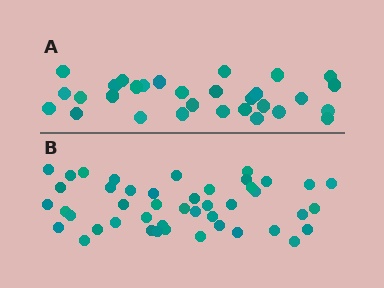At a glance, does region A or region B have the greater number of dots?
Region B (the bottom region) has more dots.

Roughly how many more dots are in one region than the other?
Region B has approximately 15 more dots than region A.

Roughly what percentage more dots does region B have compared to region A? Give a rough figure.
About 50% more.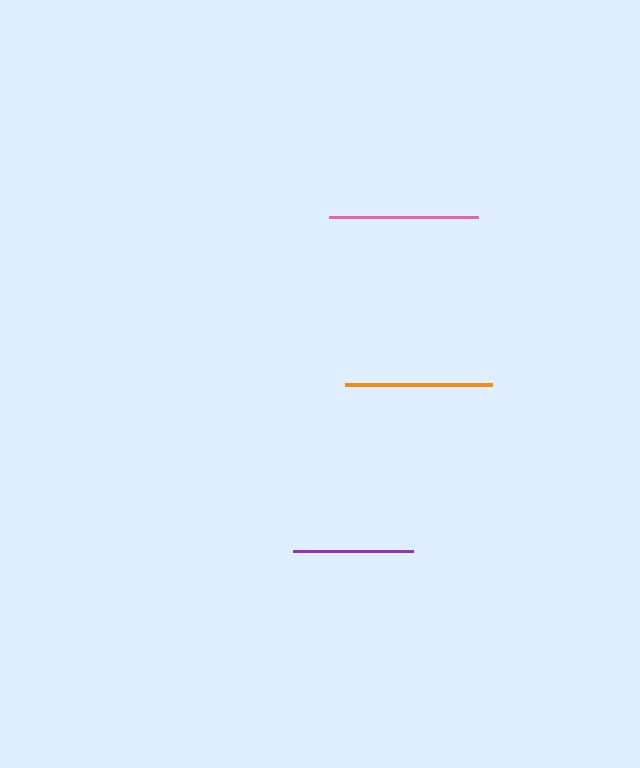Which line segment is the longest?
The pink line is the longest at approximately 148 pixels.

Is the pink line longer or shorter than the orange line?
The pink line is longer than the orange line.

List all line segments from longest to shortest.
From longest to shortest: pink, orange, purple.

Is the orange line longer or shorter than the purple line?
The orange line is longer than the purple line.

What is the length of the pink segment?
The pink segment is approximately 148 pixels long.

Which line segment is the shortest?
The purple line is the shortest at approximately 119 pixels.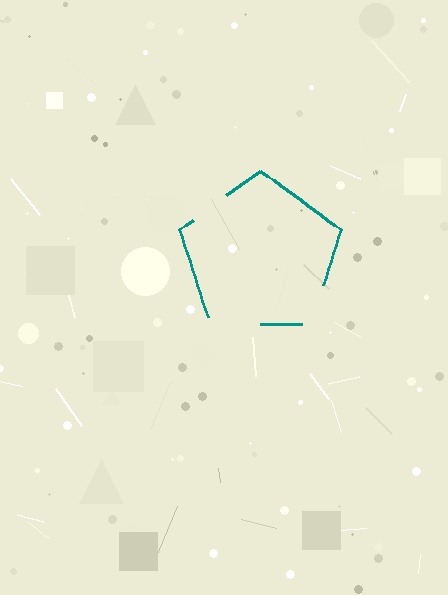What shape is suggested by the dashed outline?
The dashed outline suggests a pentagon.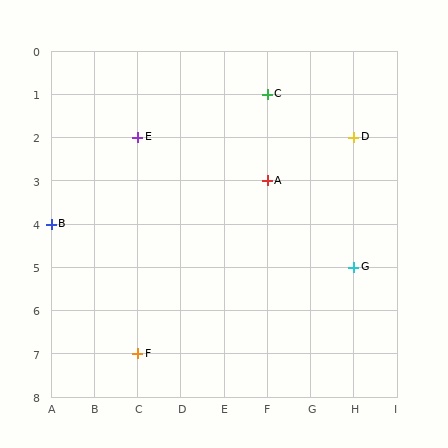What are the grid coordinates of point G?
Point G is at grid coordinates (H, 5).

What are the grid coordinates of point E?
Point E is at grid coordinates (C, 2).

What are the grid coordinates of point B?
Point B is at grid coordinates (A, 4).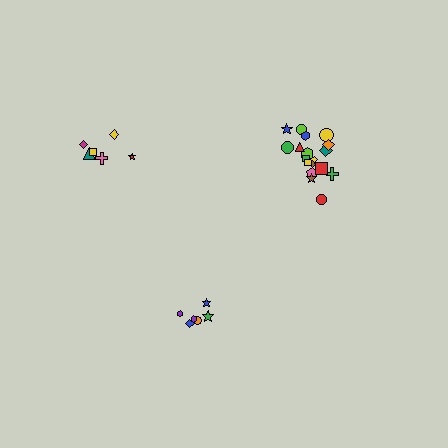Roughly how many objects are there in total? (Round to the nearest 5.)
Roughly 30 objects in total.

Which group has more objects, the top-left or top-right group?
The top-right group.